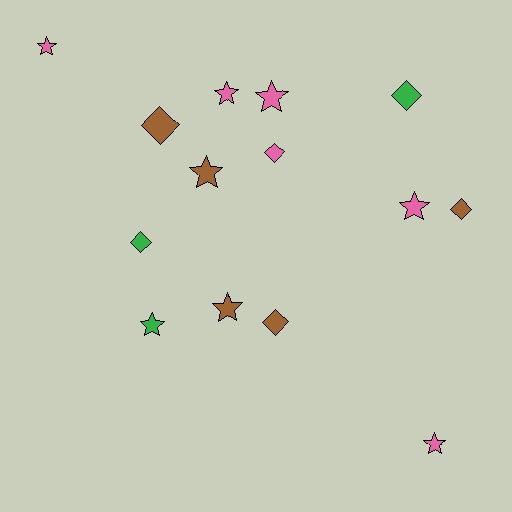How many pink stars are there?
There are 5 pink stars.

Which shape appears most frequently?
Star, with 8 objects.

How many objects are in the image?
There are 14 objects.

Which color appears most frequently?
Pink, with 6 objects.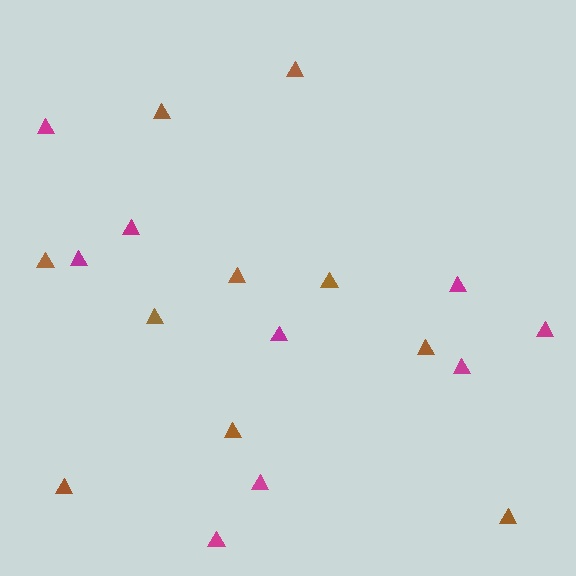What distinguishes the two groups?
There are 2 groups: one group of brown triangles (10) and one group of magenta triangles (9).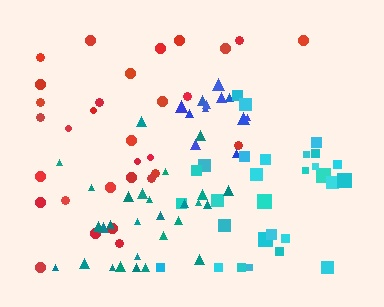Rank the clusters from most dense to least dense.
blue, cyan, teal, red.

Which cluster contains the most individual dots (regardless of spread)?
Red (31).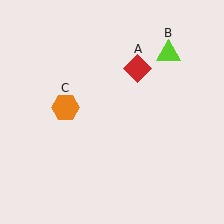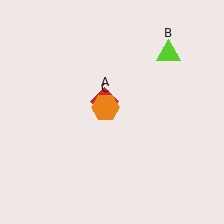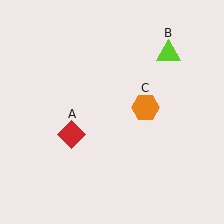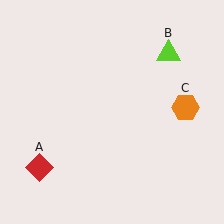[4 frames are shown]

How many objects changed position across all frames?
2 objects changed position: red diamond (object A), orange hexagon (object C).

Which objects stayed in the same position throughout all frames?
Lime triangle (object B) remained stationary.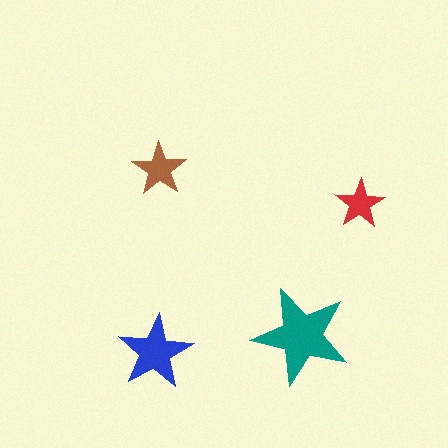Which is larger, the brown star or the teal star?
The teal one.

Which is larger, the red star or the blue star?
The blue one.